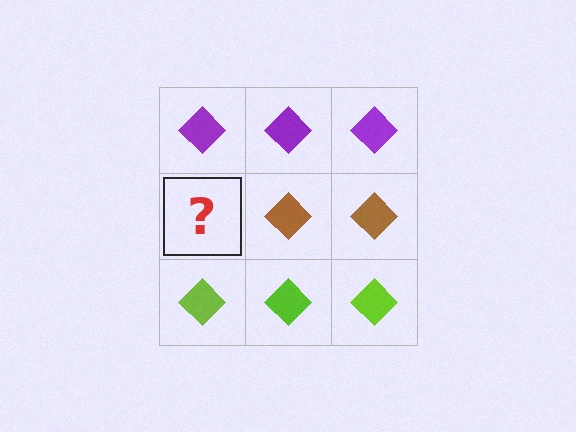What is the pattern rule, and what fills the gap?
The rule is that each row has a consistent color. The gap should be filled with a brown diamond.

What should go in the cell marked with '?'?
The missing cell should contain a brown diamond.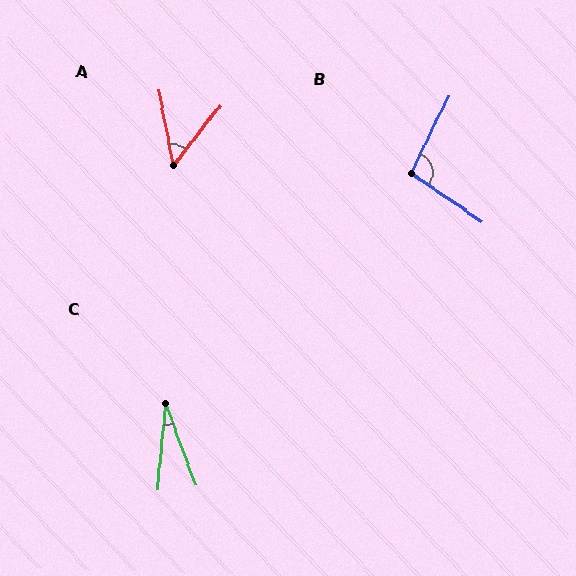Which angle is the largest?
B, at approximately 98 degrees.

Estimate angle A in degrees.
Approximately 49 degrees.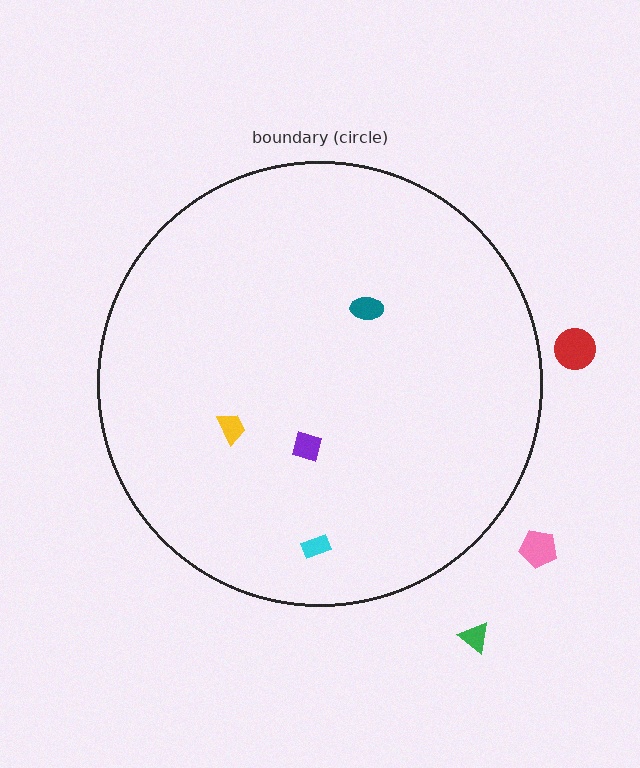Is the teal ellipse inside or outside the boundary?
Inside.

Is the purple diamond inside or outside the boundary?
Inside.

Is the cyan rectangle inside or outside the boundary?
Inside.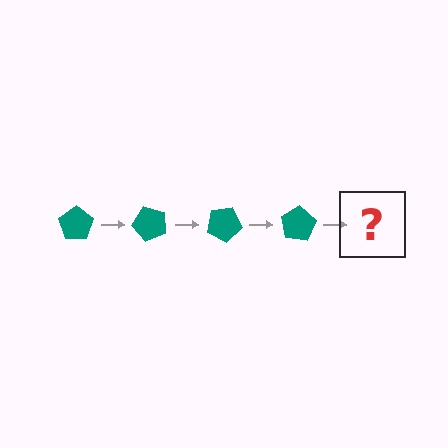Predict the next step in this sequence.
The next step is a teal pentagon rotated 200 degrees.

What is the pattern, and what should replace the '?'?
The pattern is that the pentagon rotates 50 degrees each step. The '?' should be a teal pentagon rotated 200 degrees.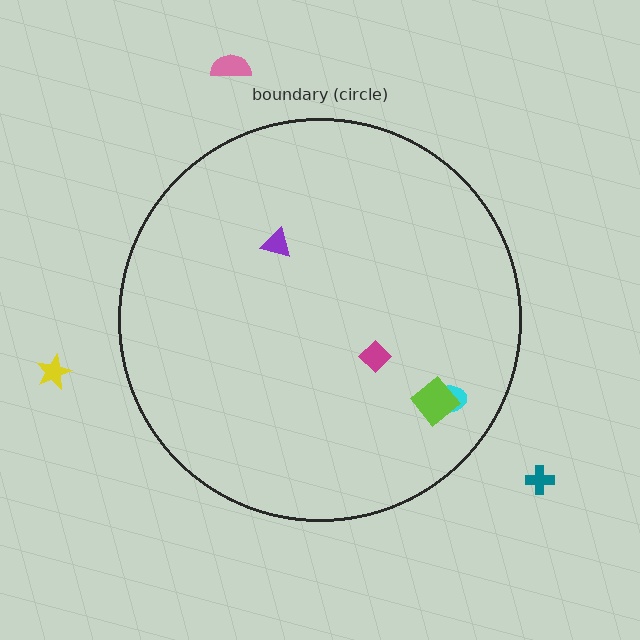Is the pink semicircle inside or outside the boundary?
Outside.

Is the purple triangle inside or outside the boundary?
Inside.